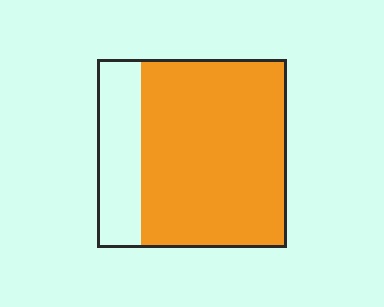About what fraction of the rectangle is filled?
About three quarters (3/4).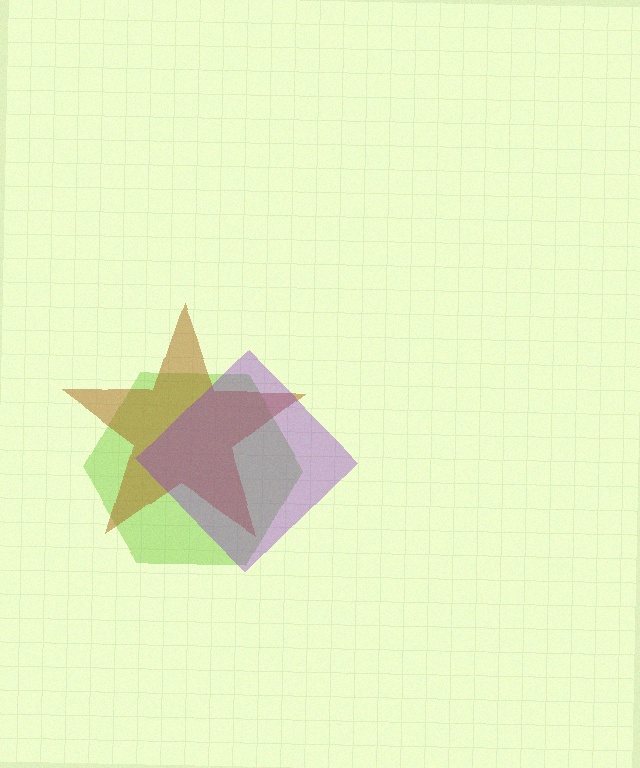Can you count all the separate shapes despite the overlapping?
Yes, there are 3 separate shapes.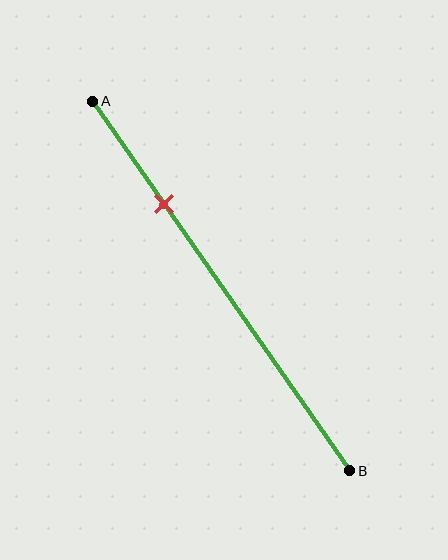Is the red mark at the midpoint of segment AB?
No, the mark is at about 30% from A, not at the 50% midpoint.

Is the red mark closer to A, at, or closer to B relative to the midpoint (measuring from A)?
The red mark is closer to point A than the midpoint of segment AB.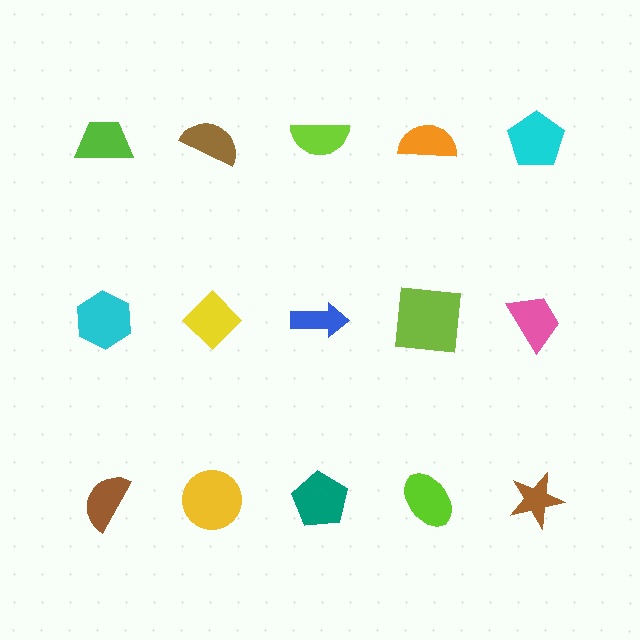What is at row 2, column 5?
A pink trapezoid.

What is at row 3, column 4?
A lime ellipse.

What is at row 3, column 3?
A teal pentagon.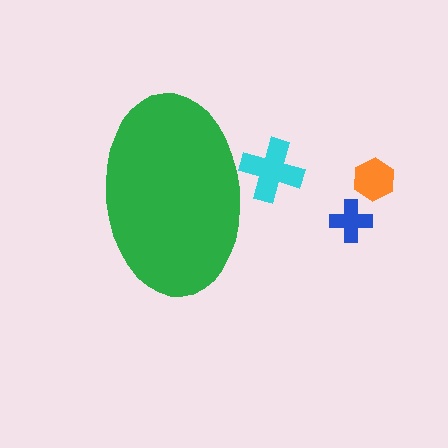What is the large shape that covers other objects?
A green ellipse.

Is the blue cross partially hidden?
No, the blue cross is fully visible.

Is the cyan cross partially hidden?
Yes, the cyan cross is partially hidden behind the green ellipse.